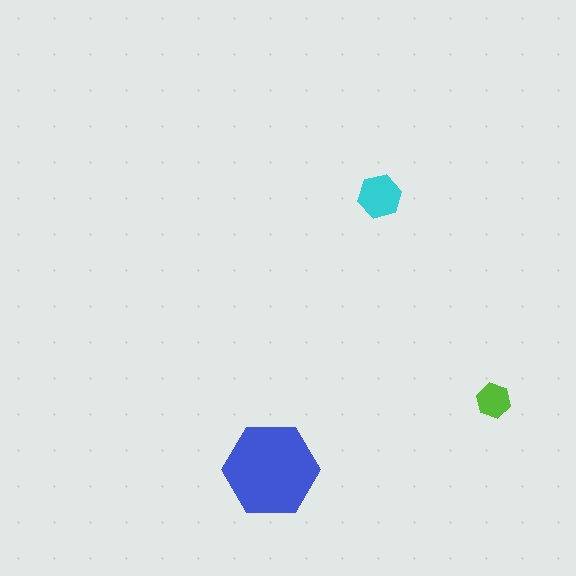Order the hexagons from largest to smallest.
the blue one, the cyan one, the lime one.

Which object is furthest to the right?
The lime hexagon is rightmost.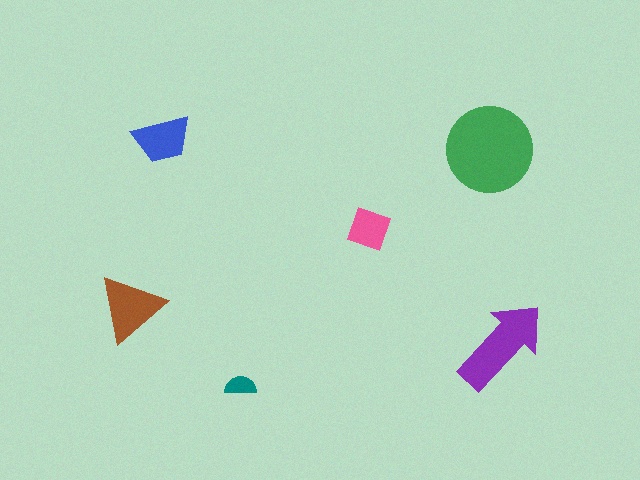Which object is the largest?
The green circle.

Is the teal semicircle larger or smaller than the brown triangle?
Smaller.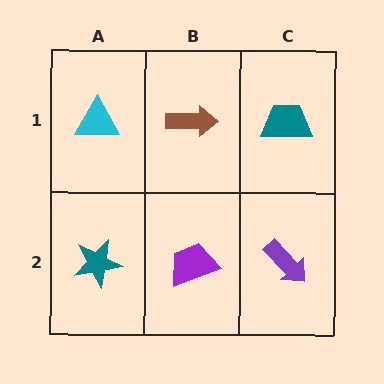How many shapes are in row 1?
3 shapes.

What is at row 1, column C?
A teal trapezoid.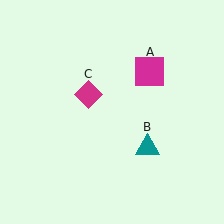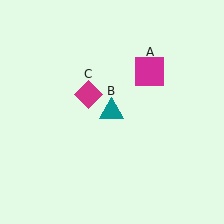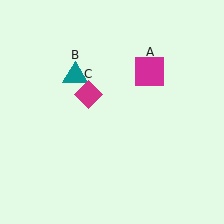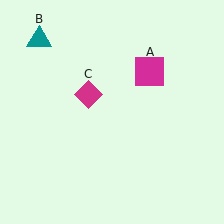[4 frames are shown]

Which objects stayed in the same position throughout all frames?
Magenta square (object A) and magenta diamond (object C) remained stationary.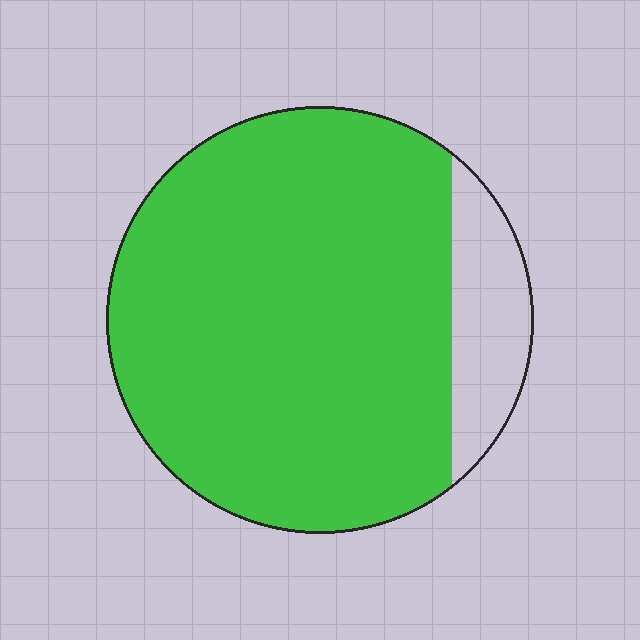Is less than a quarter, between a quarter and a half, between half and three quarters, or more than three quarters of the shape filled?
More than three quarters.